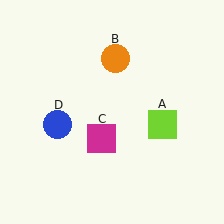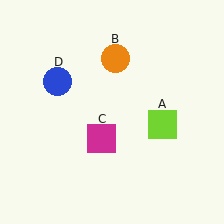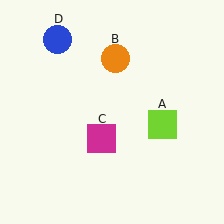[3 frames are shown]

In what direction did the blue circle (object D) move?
The blue circle (object D) moved up.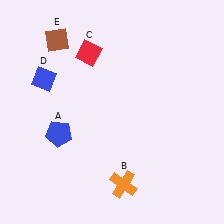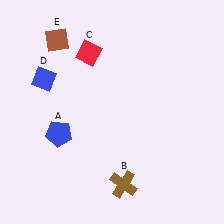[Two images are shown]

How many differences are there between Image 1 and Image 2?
There is 1 difference between the two images.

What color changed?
The cross (B) changed from orange in Image 1 to brown in Image 2.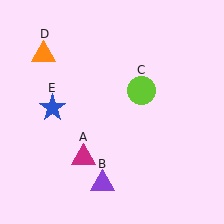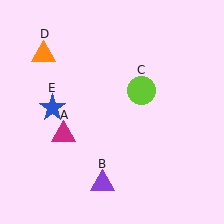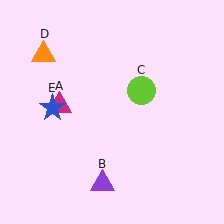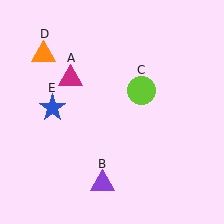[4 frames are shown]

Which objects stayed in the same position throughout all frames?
Purple triangle (object B) and lime circle (object C) and orange triangle (object D) and blue star (object E) remained stationary.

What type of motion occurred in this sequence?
The magenta triangle (object A) rotated clockwise around the center of the scene.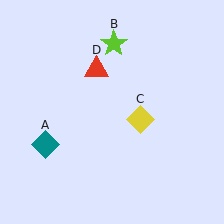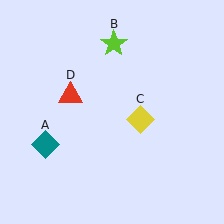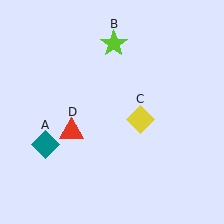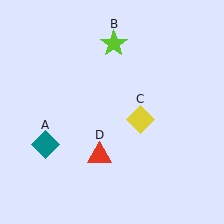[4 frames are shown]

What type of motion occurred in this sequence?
The red triangle (object D) rotated counterclockwise around the center of the scene.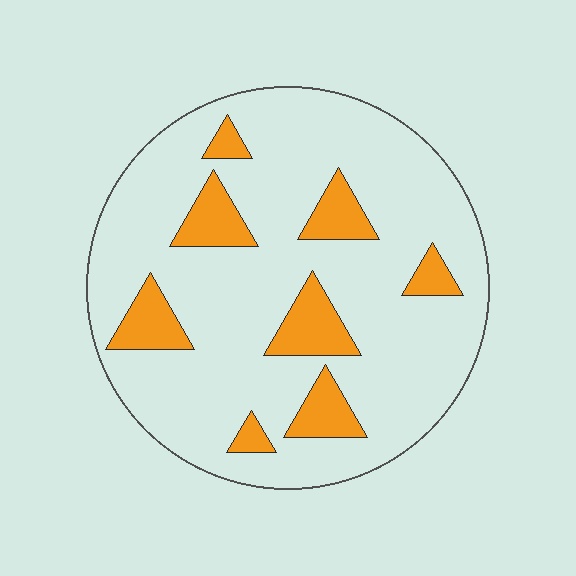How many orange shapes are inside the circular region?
8.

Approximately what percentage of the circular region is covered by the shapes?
Approximately 15%.